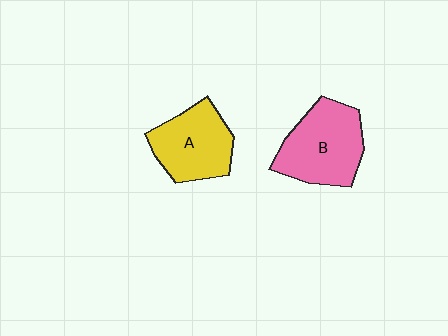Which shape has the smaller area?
Shape A (yellow).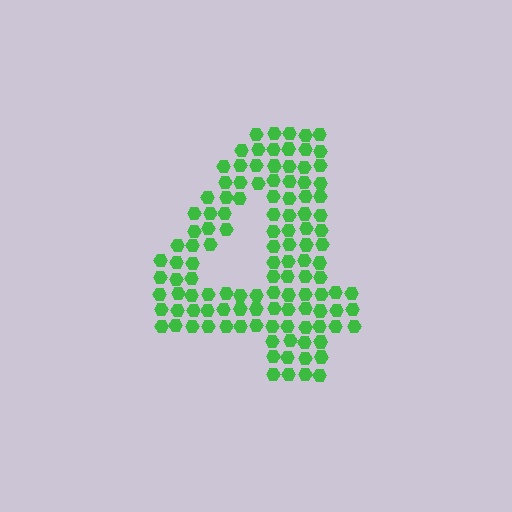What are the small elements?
The small elements are hexagons.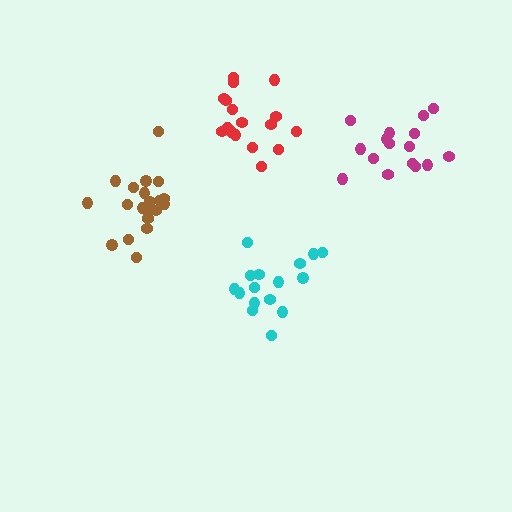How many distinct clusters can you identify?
There are 4 distinct clusters.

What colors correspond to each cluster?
The clusters are colored: brown, cyan, magenta, red.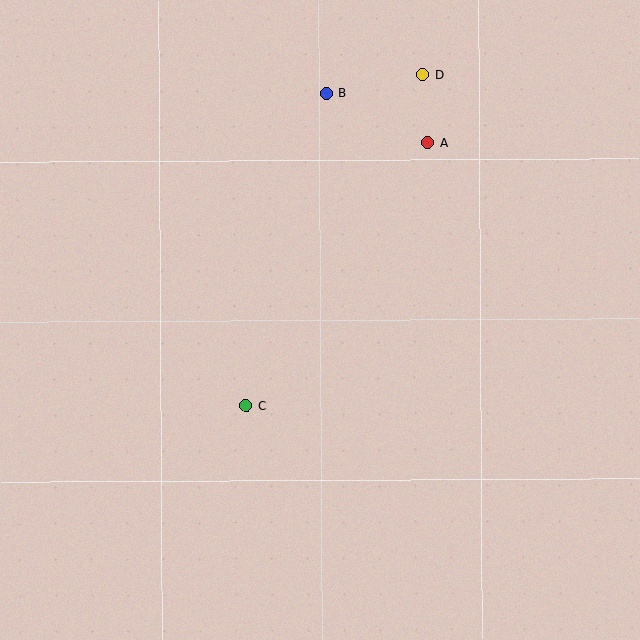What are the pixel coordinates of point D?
Point D is at (423, 75).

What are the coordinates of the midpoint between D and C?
The midpoint between D and C is at (334, 241).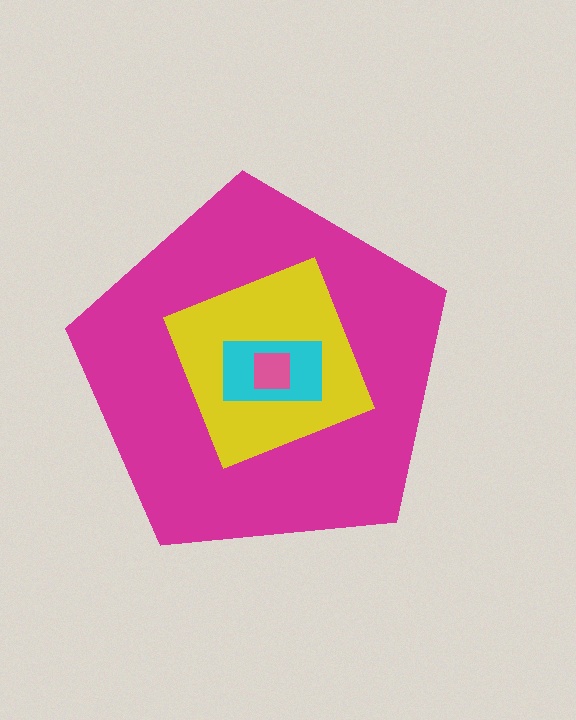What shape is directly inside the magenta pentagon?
The yellow diamond.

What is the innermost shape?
The pink square.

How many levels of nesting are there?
4.